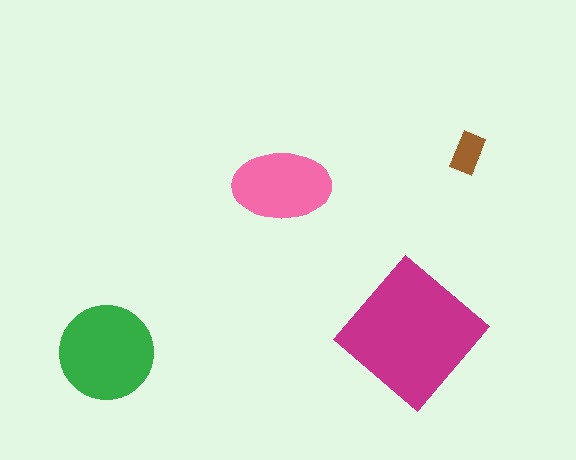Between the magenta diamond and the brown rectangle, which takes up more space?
The magenta diamond.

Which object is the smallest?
The brown rectangle.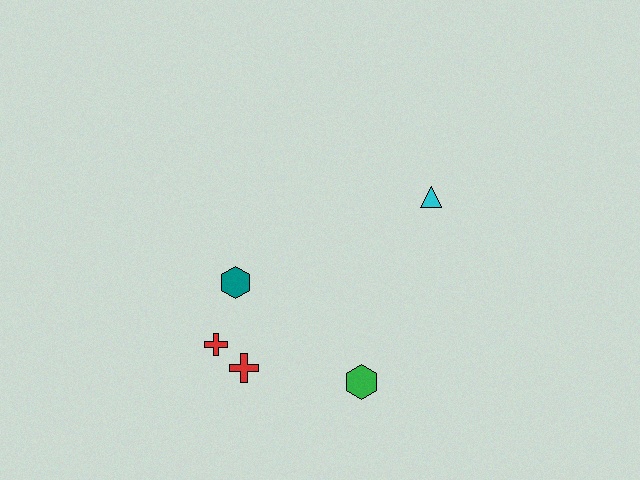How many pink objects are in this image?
There are no pink objects.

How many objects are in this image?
There are 5 objects.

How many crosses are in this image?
There are 2 crosses.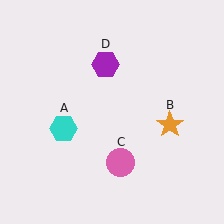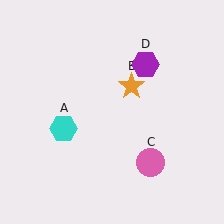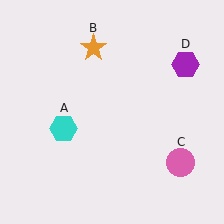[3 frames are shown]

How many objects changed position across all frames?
3 objects changed position: orange star (object B), pink circle (object C), purple hexagon (object D).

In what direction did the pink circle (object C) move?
The pink circle (object C) moved right.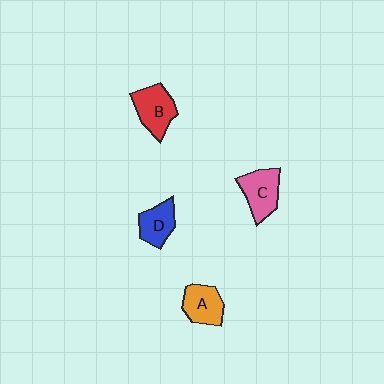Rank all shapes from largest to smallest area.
From largest to smallest: B (red), C (pink), A (orange), D (blue).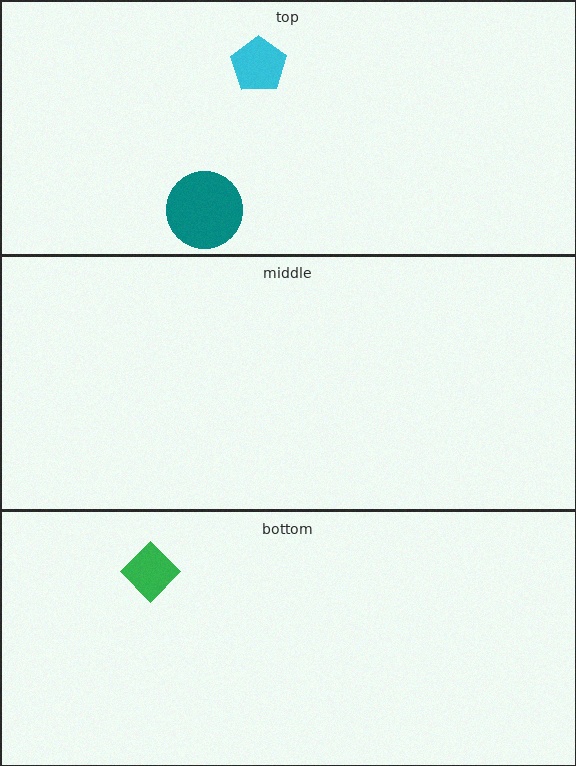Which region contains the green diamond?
The bottom region.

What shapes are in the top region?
The teal circle, the cyan pentagon.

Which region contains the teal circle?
The top region.